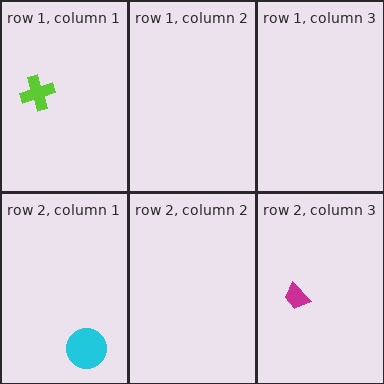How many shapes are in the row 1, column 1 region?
1.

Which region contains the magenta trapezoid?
The row 2, column 3 region.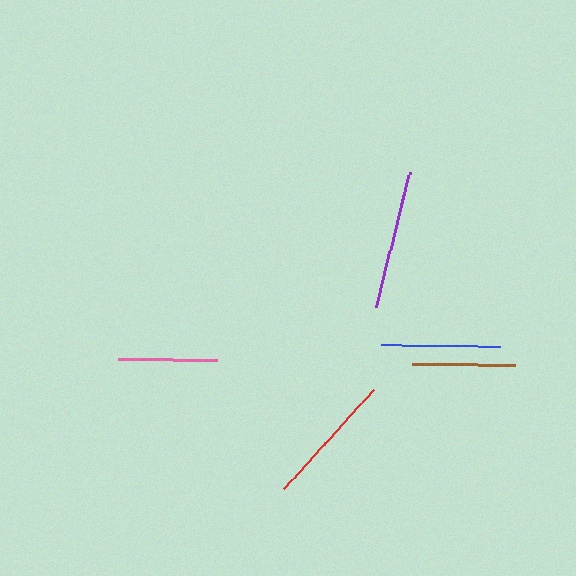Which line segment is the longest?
The purple line is the longest at approximately 140 pixels.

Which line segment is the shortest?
The pink line is the shortest at approximately 99 pixels.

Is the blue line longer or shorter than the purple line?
The purple line is longer than the blue line.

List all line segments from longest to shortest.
From longest to shortest: purple, red, blue, brown, pink.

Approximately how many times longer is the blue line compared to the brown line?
The blue line is approximately 1.1 times the length of the brown line.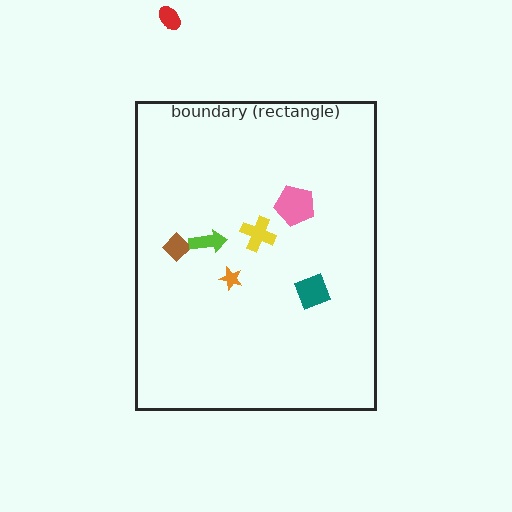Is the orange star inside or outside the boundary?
Inside.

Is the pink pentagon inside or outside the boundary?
Inside.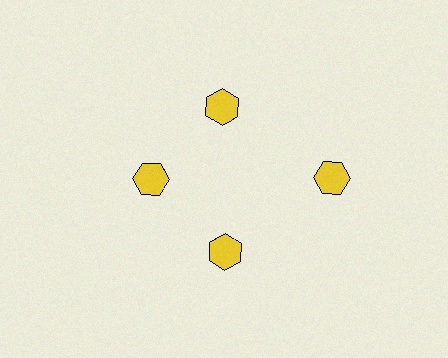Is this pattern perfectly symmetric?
No. The 4 yellow hexagons are arranged in a ring, but one element near the 3 o'clock position is pushed outward from the center, breaking the 4-fold rotational symmetry.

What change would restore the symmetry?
The symmetry would be restored by moving it inward, back onto the ring so that all 4 hexagons sit at equal angles and equal distance from the center.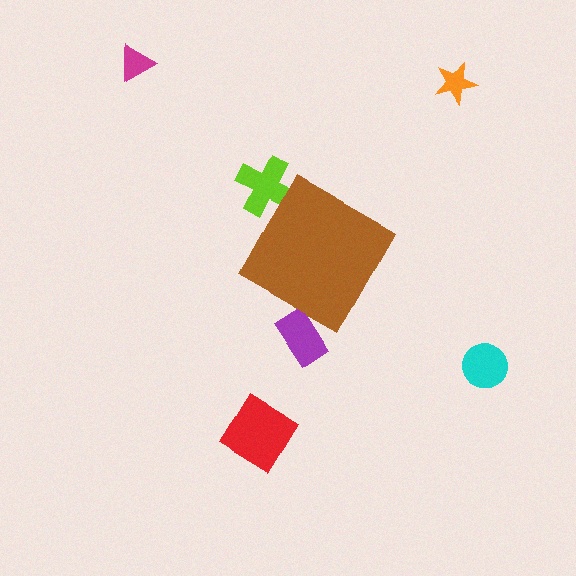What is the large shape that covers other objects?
A brown diamond.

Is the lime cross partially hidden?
Yes, the lime cross is partially hidden behind the brown diamond.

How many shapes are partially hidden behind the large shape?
2 shapes are partially hidden.